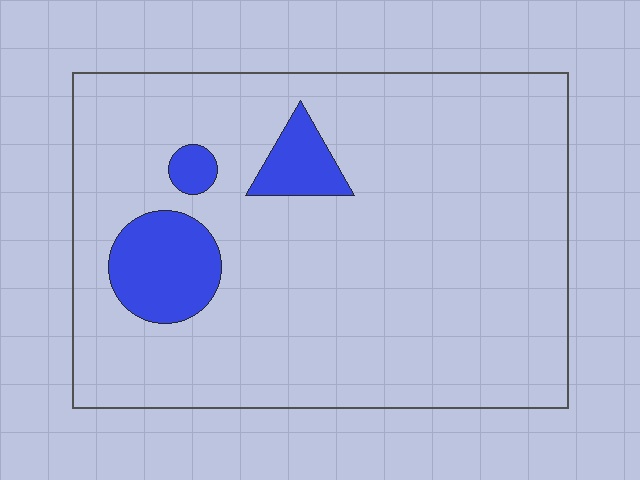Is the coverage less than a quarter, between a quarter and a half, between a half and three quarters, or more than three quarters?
Less than a quarter.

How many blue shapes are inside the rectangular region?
3.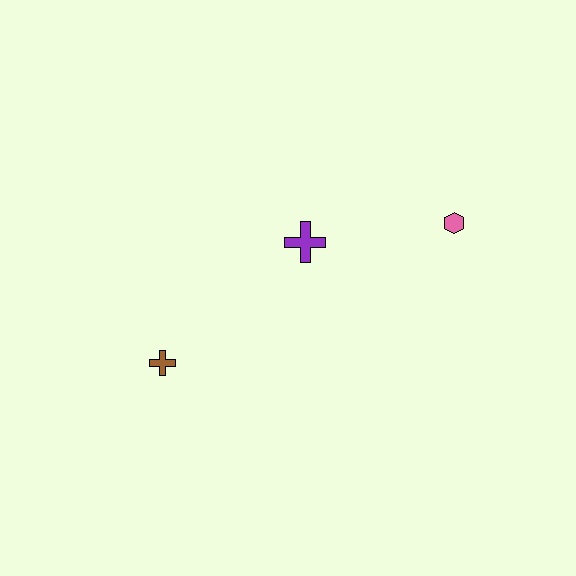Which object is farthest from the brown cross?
The pink hexagon is farthest from the brown cross.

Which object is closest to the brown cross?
The purple cross is closest to the brown cross.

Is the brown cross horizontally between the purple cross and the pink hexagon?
No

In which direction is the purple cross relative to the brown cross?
The purple cross is to the right of the brown cross.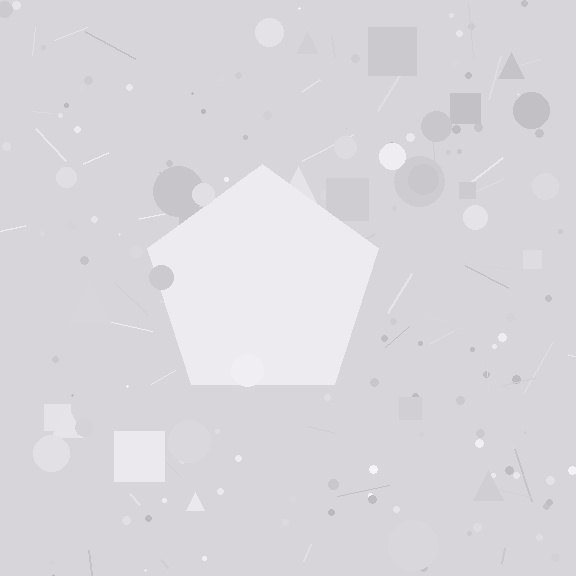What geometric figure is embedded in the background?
A pentagon is embedded in the background.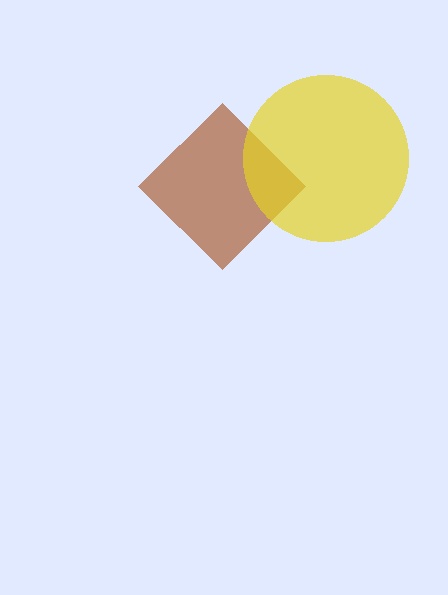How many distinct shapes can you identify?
There are 2 distinct shapes: a brown diamond, a yellow circle.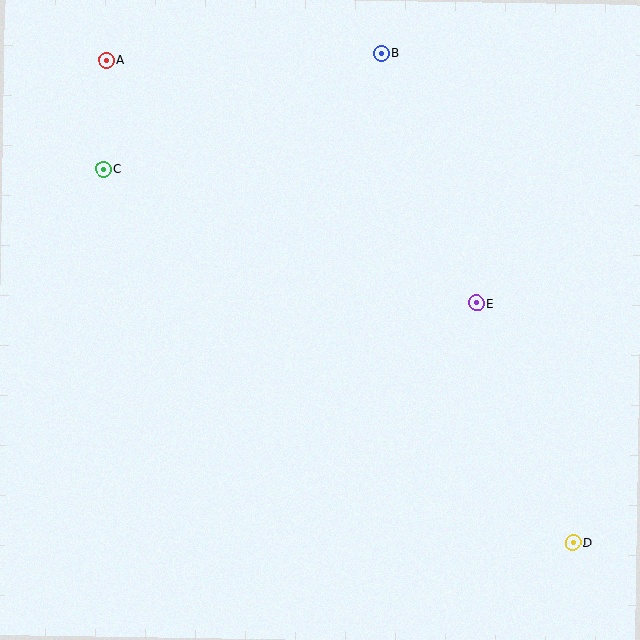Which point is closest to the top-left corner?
Point A is closest to the top-left corner.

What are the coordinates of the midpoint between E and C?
The midpoint between E and C is at (290, 236).